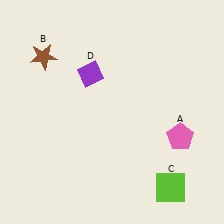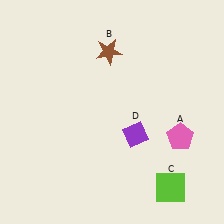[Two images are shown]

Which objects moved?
The objects that moved are: the brown star (B), the purple diamond (D).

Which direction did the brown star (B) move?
The brown star (B) moved right.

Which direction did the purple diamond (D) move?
The purple diamond (D) moved down.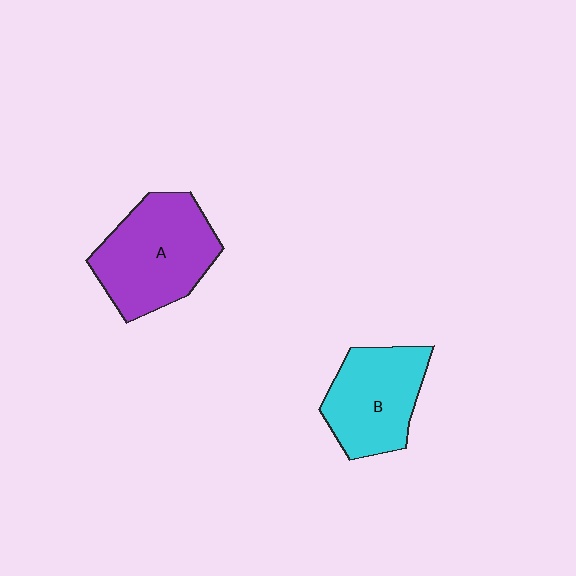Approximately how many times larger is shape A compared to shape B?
Approximately 1.2 times.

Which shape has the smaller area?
Shape B (cyan).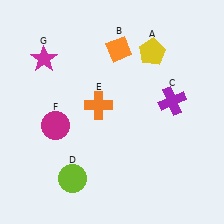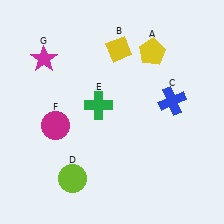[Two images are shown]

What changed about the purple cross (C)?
In Image 1, C is purple. In Image 2, it changed to blue.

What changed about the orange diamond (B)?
In Image 1, B is orange. In Image 2, it changed to yellow.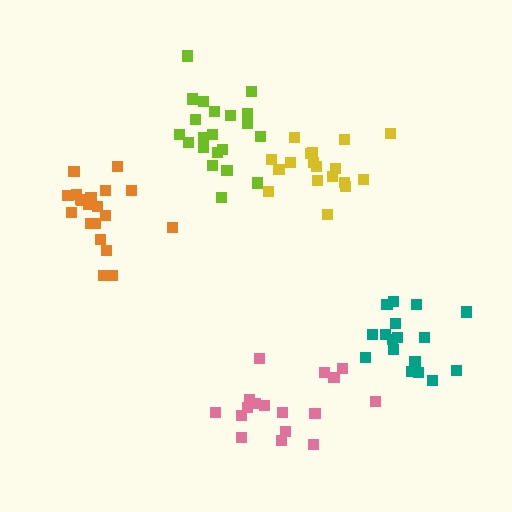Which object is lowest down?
The pink cluster is bottommost.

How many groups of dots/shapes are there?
There are 5 groups.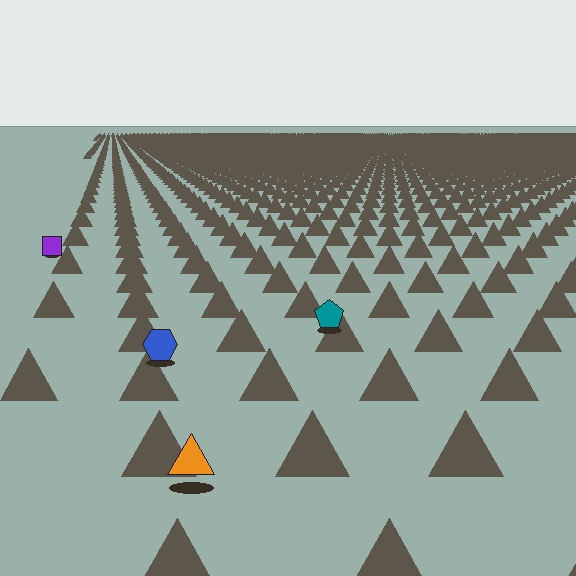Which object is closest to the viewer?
The orange triangle is closest. The texture marks near it are larger and more spread out.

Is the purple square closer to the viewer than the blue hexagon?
No. The blue hexagon is closer — you can tell from the texture gradient: the ground texture is coarser near it.